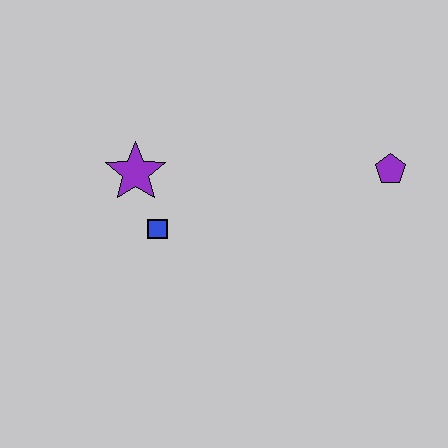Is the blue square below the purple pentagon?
Yes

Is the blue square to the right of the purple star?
Yes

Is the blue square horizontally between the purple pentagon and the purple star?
Yes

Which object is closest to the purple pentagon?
The blue square is closest to the purple pentagon.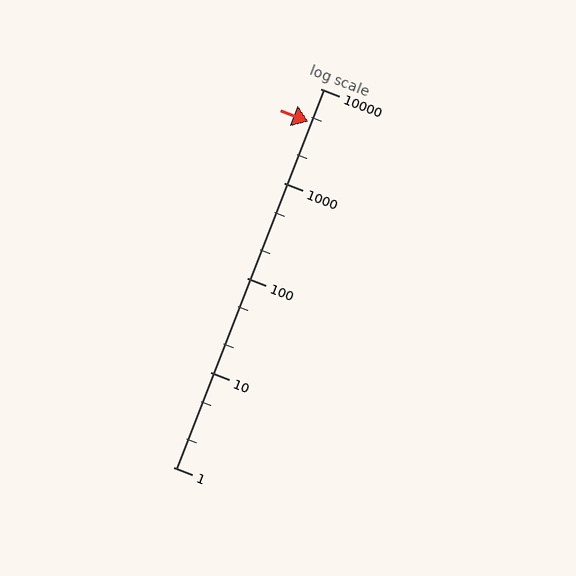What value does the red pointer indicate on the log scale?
The pointer indicates approximately 4500.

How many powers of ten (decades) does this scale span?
The scale spans 4 decades, from 1 to 10000.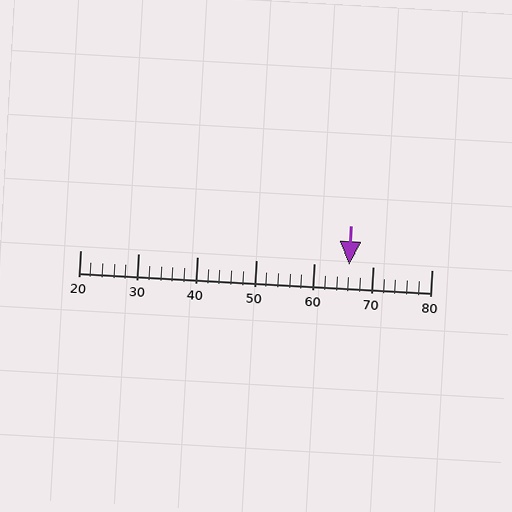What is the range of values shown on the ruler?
The ruler shows values from 20 to 80.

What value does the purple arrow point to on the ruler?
The purple arrow points to approximately 66.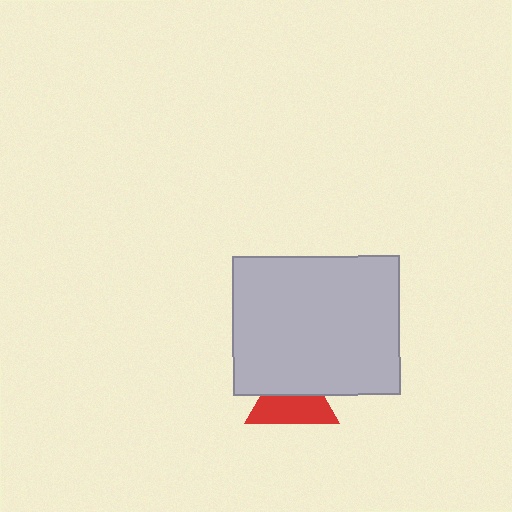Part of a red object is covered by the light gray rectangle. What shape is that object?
It is a triangle.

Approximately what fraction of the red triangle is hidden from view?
Roughly 44% of the red triangle is hidden behind the light gray rectangle.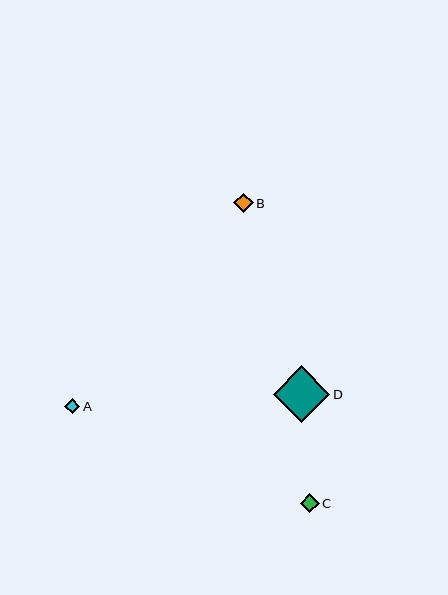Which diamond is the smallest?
Diamond A is the smallest with a size of approximately 15 pixels.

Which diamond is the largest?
Diamond D is the largest with a size of approximately 57 pixels.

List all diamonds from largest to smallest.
From largest to smallest: D, B, C, A.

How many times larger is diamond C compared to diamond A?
Diamond C is approximately 1.2 times the size of diamond A.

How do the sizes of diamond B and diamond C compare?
Diamond B and diamond C are approximately the same size.